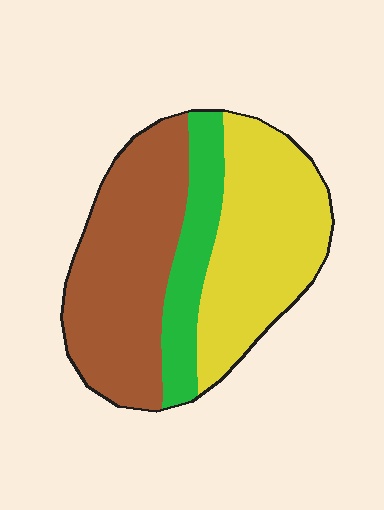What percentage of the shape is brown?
Brown covers about 45% of the shape.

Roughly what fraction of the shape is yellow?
Yellow covers 39% of the shape.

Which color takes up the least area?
Green, at roughly 20%.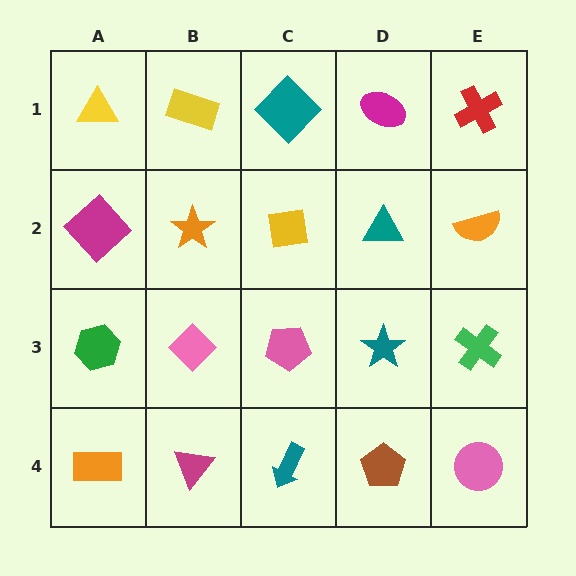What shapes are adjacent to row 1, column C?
A yellow square (row 2, column C), a yellow rectangle (row 1, column B), a magenta ellipse (row 1, column D).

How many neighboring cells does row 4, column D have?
3.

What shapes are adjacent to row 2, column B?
A yellow rectangle (row 1, column B), a pink diamond (row 3, column B), a magenta diamond (row 2, column A), a yellow square (row 2, column C).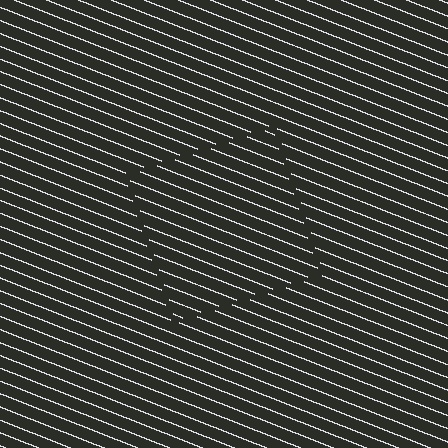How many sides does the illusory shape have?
4 sides — the line-ends trace a square.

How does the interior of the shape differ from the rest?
The interior of the shape contains the same grating, shifted by half a period — the contour is defined by the phase discontinuity where line-ends from the inner and outer gratings abut.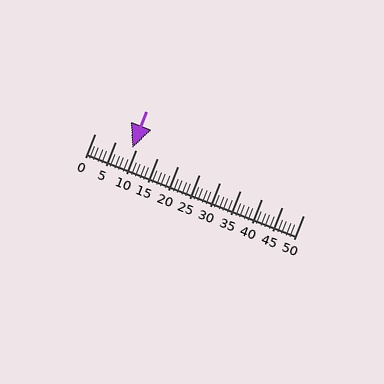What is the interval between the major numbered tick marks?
The major tick marks are spaced 5 units apart.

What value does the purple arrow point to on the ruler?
The purple arrow points to approximately 9.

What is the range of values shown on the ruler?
The ruler shows values from 0 to 50.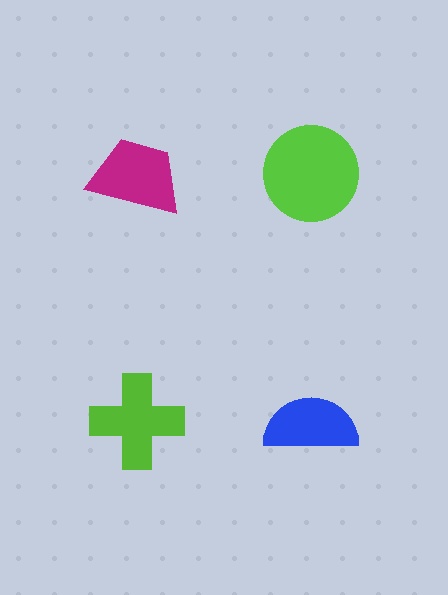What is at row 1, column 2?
A lime circle.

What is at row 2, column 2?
A blue semicircle.